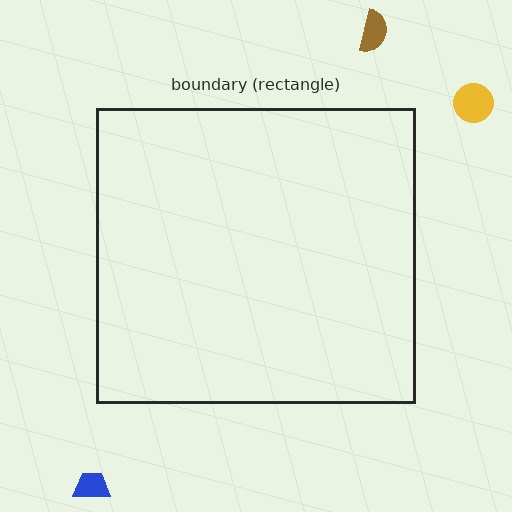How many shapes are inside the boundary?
0 inside, 3 outside.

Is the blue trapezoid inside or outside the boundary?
Outside.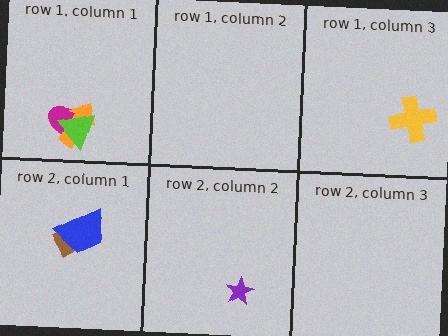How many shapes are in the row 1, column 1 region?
3.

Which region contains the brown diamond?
The row 2, column 1 region.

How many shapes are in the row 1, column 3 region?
1.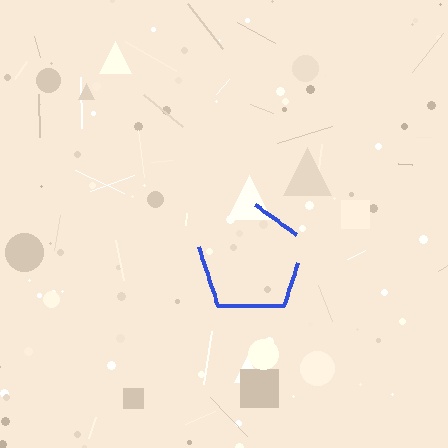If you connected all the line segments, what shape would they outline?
They would outline a pentagon.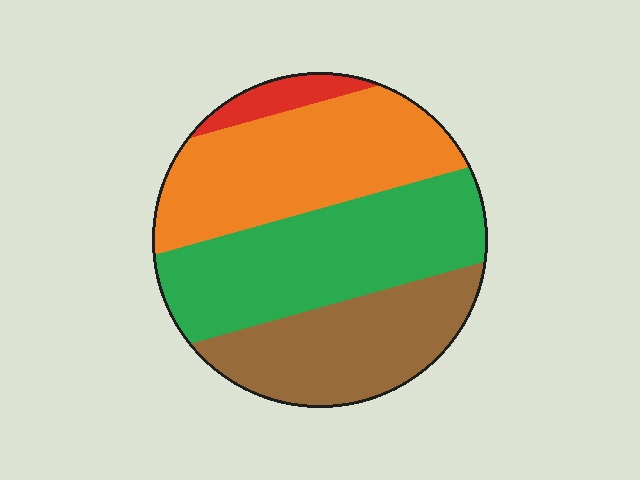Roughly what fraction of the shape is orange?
Orange takes up between a quarter and a half of the shape.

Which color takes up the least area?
Red, at roughly 5%.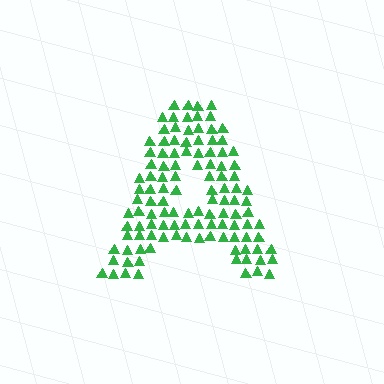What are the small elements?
The small elements are triangles.